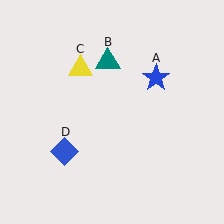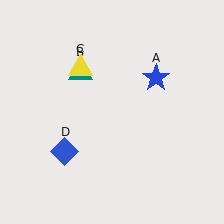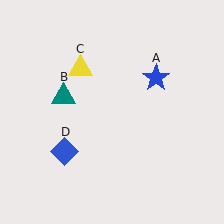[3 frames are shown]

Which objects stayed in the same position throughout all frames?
Blue star (object A) and yellow triangle (object C) and blue diamond (object D) remained stationary.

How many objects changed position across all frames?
1 object changed position: teal triangle (object B).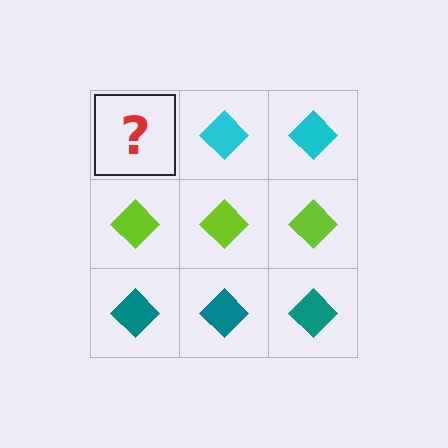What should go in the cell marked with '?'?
The missing cell should contain a cyan diamond.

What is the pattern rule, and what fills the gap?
The rule is that each row has a consistent color. The gap should be filled with a cyan diamond.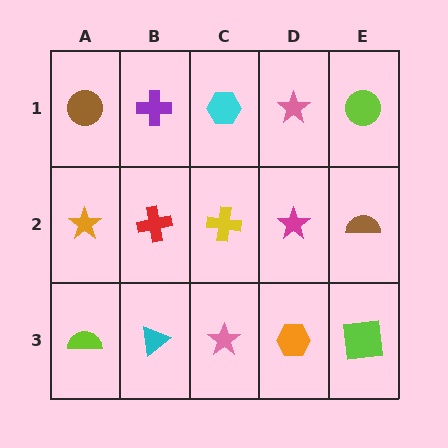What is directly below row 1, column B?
A red cross.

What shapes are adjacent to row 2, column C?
A cyan hexagon (row 1, column C), a pink star (row 3, column C), a red cross (row 2, column B), a magenta star (row 2, column D).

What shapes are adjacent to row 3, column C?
A yellow cross (row 2, column C), a cyan triangle (row 3, column B), an orange hexagon (row 3, column D).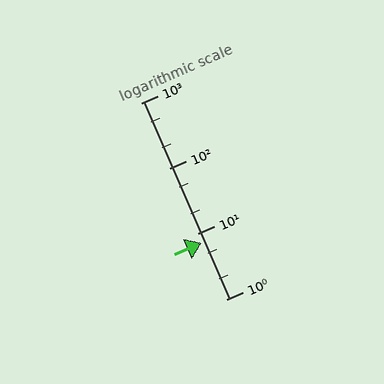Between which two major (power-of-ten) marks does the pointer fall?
The pointer is between 1 and 10.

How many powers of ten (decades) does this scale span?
The scale spans 3 decades, from 1 to 1000.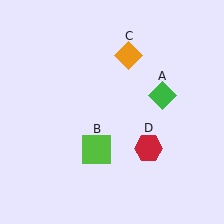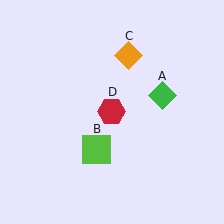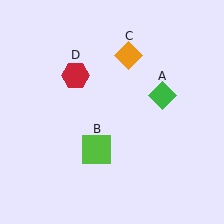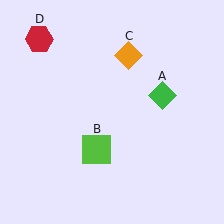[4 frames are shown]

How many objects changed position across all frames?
1 object changed position: red hexagon (object D).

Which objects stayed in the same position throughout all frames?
Green diamond (object A) and lime square (object B) and orange diamond (object C) remained stationary.